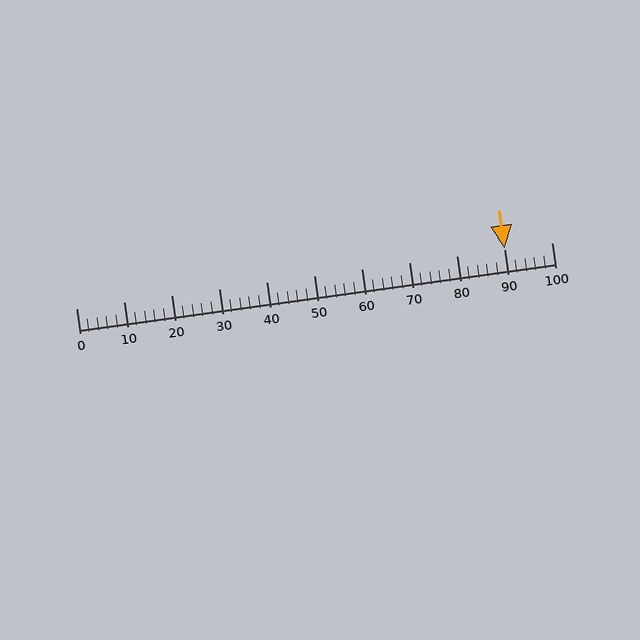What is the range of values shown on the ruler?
The ruler shows values from 0 to 100.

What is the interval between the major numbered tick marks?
The major tick marks are spaced 10 units apart.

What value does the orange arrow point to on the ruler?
The orange arrow points to approximately 90.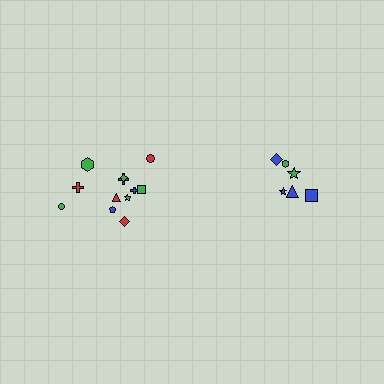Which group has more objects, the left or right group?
The left group.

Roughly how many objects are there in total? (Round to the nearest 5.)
Roughly 20 objects in total.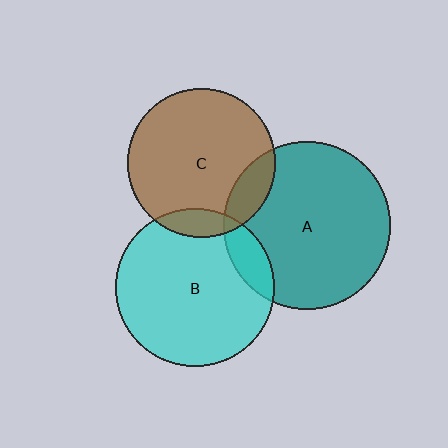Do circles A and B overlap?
Yes.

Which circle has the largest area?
Circle A (teal).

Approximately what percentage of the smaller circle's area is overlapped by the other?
Approximately 10%.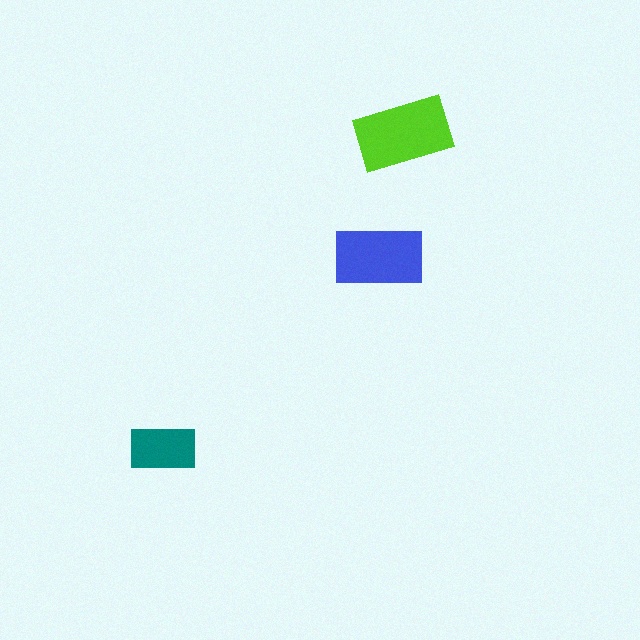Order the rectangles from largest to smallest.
the lime one, the blue one, the teal one.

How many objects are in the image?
There are 3 objects in the image.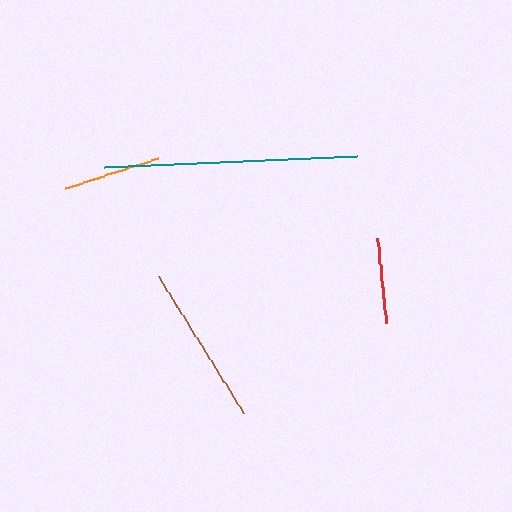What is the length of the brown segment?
The brown segment is approximately 160 pixels long.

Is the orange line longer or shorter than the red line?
The orange line is longer than the red line.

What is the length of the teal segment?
The teal segment is approximately 253 pixels long.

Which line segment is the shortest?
The red line is the shortest at approximately 86 pixels.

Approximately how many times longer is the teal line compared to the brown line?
The teal line is approximately 1.6 times the length of the brown line.